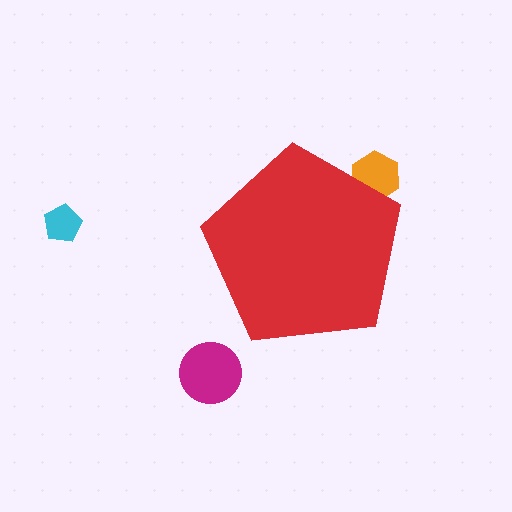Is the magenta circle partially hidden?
No, the magenta circle is fully visible.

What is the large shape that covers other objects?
A red pentagon.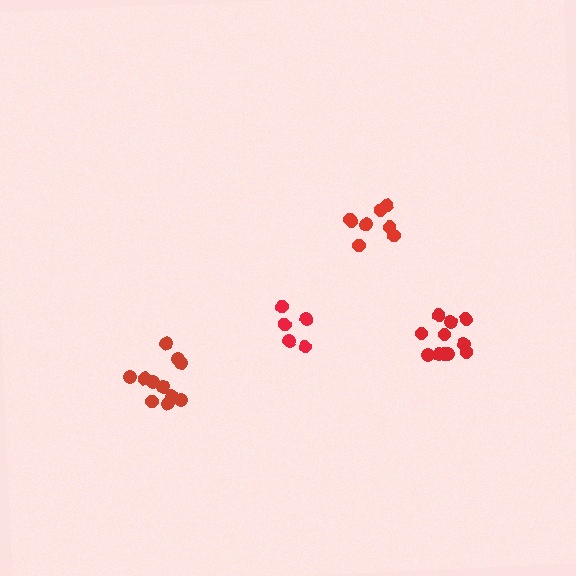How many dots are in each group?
Group 1: 8 dots, Group 2: 11 dots, Group 3: 5 dots, Group 4: 11 dots (35 total).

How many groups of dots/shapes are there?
There are 4 groups.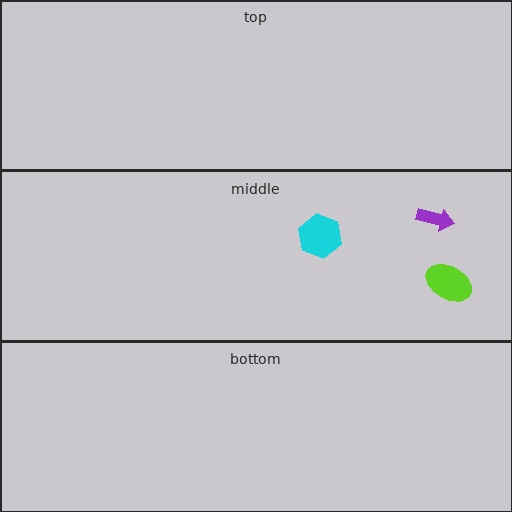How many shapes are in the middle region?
3.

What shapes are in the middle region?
The purple arrow, the cyan hexagon, the lime ellipse.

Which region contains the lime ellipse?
The middle region.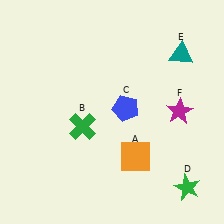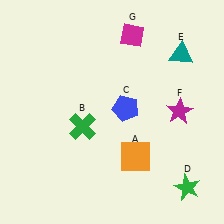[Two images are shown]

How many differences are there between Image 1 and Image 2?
There is 1 difference between the two images.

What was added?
A magenta diamond (G) was added in Image 2.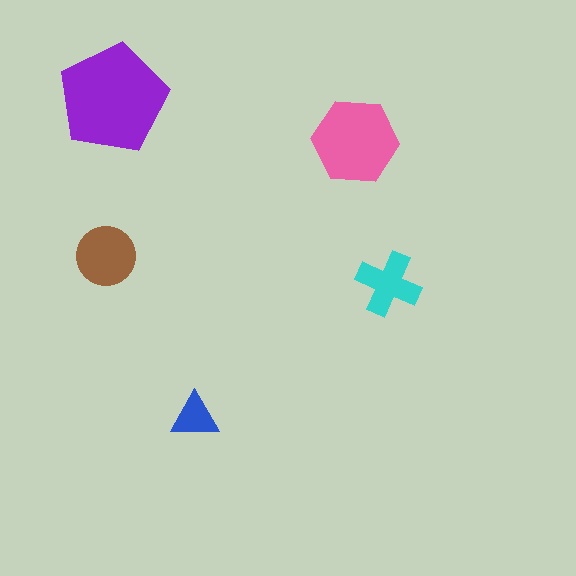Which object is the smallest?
The blue triangle.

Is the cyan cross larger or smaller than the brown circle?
Smaller.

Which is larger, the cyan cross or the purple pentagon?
The purple pentagon.